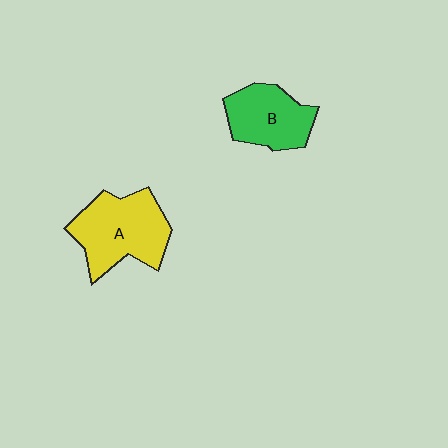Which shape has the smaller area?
Shape B (green).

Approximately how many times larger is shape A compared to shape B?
Approximately 1.3 times.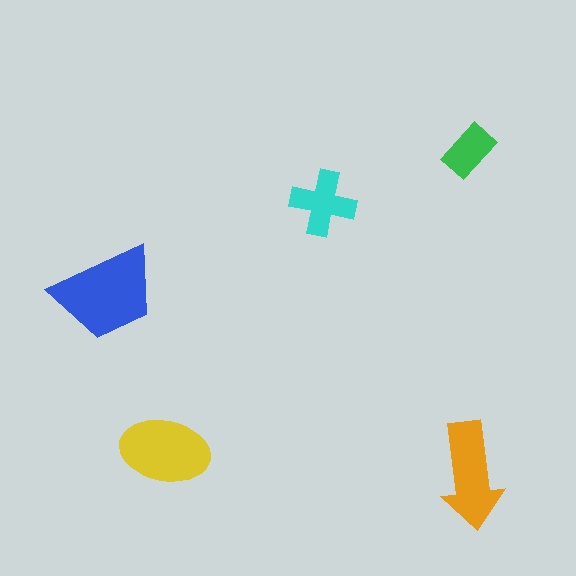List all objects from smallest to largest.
The green rectangle, the cyan cross, the orange arrow, the yellow ellipse, the blue trapezoid.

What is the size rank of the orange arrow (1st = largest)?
3rd.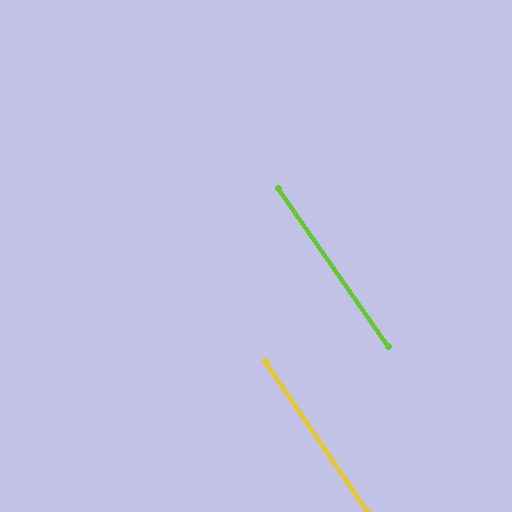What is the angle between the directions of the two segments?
Approximately 0 degrees.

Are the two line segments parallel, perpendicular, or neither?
Parallel — their directions differ by only 0.2°.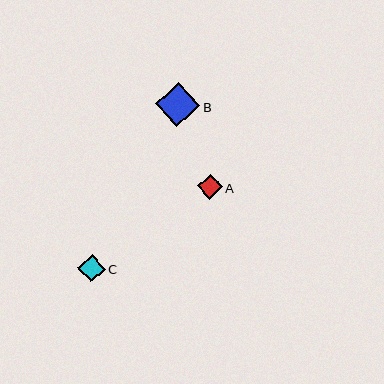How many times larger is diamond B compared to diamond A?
Diamond B is approximately 1.8 times the size of diamond A.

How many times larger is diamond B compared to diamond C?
Diamond B is approximately 1.6 times the size of diamond C.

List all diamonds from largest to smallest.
From largest to smallest: B, C, A.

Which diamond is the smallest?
Diamond A is the smallest with a size of approximately 25 pixels.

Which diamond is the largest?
Diamond B is the largest with a size of approximately 44 pixels.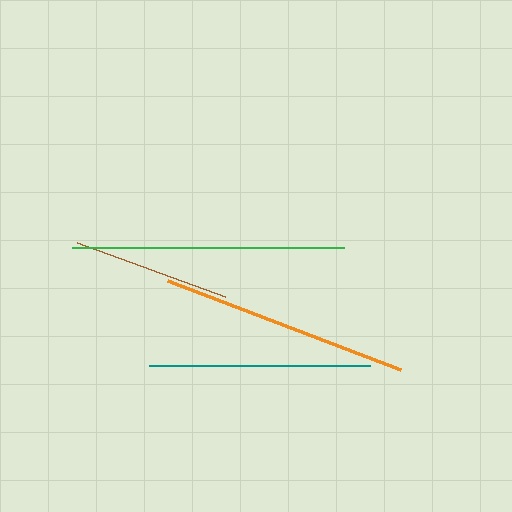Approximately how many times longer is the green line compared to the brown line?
The green line is approximately 1.7 times the length of the brown line.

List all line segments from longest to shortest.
From longest to shortest: green, orange, teal, brown.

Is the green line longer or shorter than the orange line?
The green line is longer than the orange line.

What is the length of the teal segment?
The teal segment is approximately 220 pixels long.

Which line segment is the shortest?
The brown line is the shortest at approximately 157 pixels.